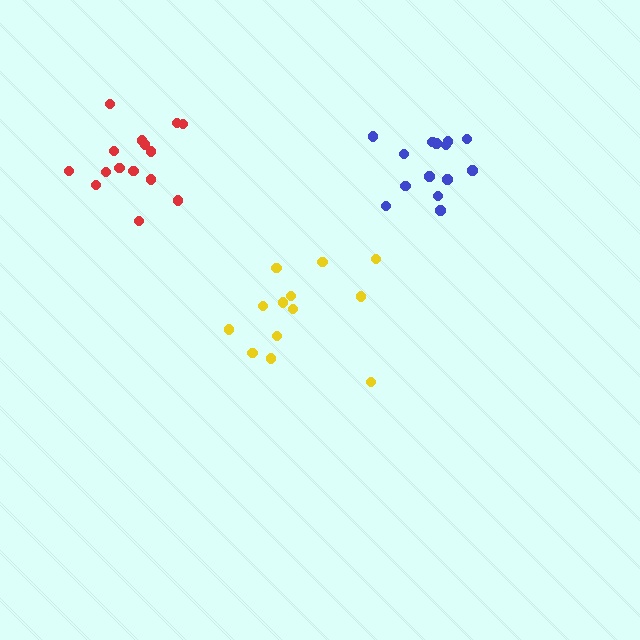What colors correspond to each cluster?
The clusters are colored: red, blue, yellow.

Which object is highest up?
The red cluster is topmost.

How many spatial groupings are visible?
There are 3 spatial groupings.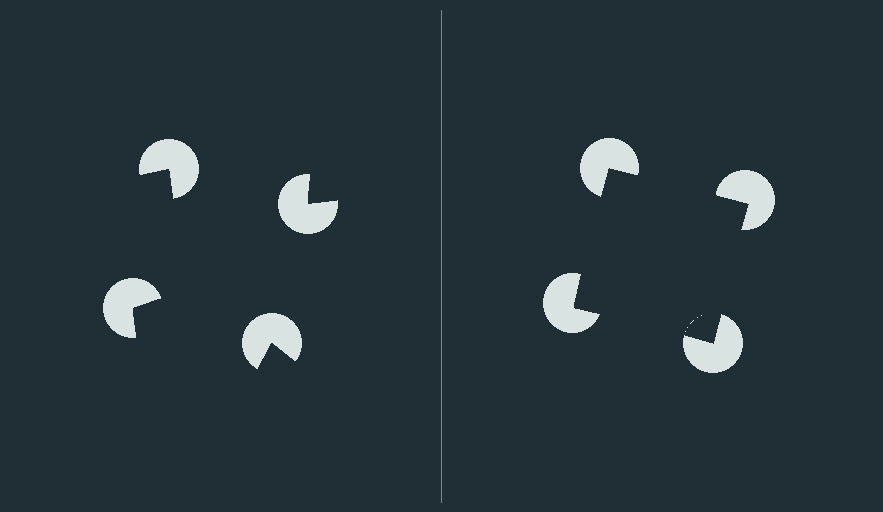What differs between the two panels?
The pac-man discs are positioned identically on both sides; only the wedge orientations differ. On the right they align to a square; on the left they are misaligned.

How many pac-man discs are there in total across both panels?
8 — 4 on each side.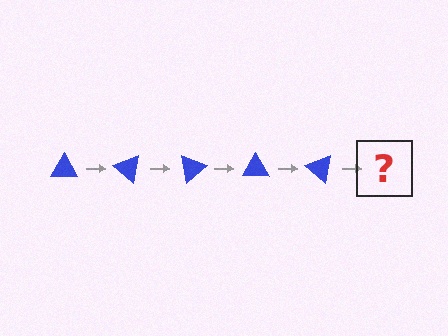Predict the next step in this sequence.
The next step is a blue triangle rotated 200 degrees.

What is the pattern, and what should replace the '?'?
The pattern is that the triangle rotates 40 degrees each step. The '?' should be a blue triangle rotated 200 degrees.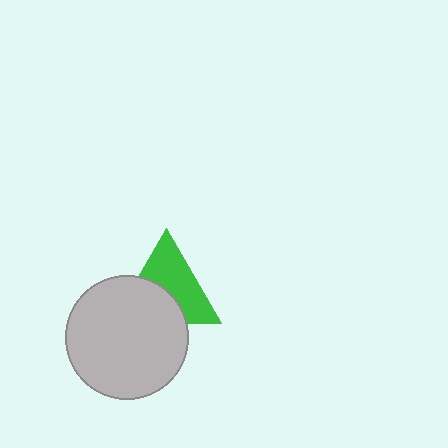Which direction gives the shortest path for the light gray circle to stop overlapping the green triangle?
Moving down gives the shortest separation.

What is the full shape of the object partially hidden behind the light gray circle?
The partially hidden object is a green triangle.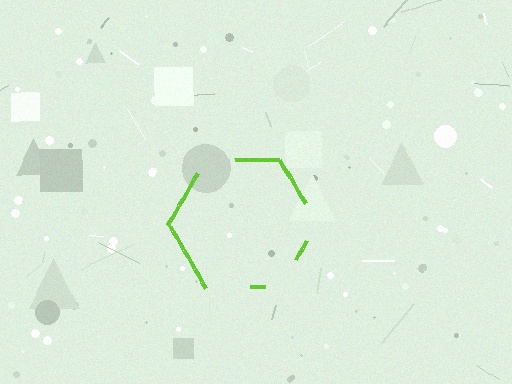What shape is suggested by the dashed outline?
The dashed outline suggests a hexagon.